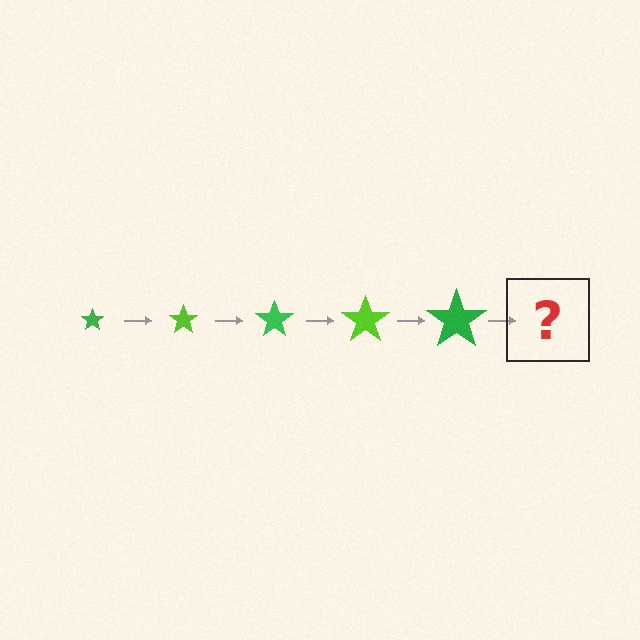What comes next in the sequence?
The next element should be a lime star, larger than the previous one.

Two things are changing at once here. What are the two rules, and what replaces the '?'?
The two rules are that the star grows larger each step and the color cycles through green and lime. The '?' should be a lime star, larger than the previous one.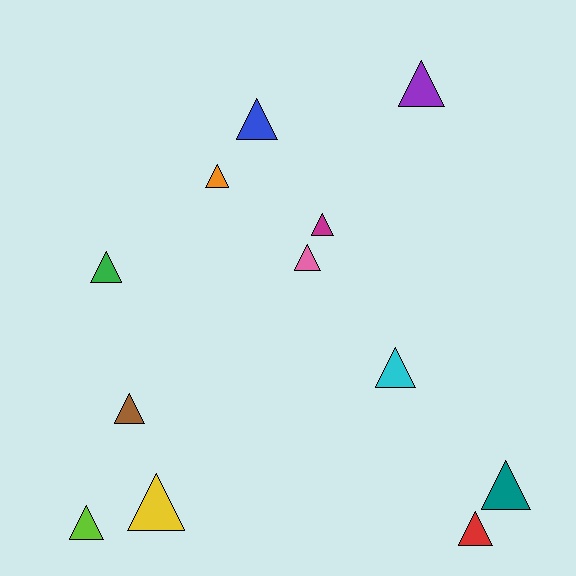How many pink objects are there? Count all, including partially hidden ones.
There is 1 pink object.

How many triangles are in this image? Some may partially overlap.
There are 12 triangles.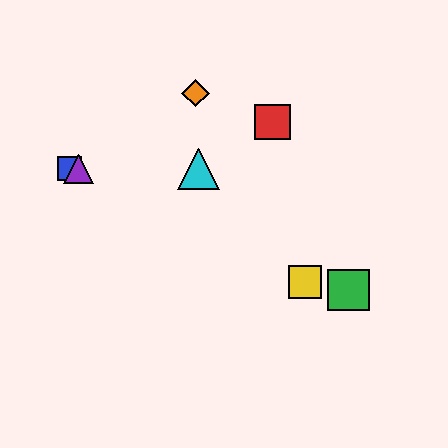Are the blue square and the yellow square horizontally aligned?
No, the blue square is at y≈169 and the yellow square is at y≈282.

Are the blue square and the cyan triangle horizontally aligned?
Yes, both are at y≈169.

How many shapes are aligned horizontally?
3 shapes (the blue square, the purple triangle, the cyan triangle) are aligned horizontally.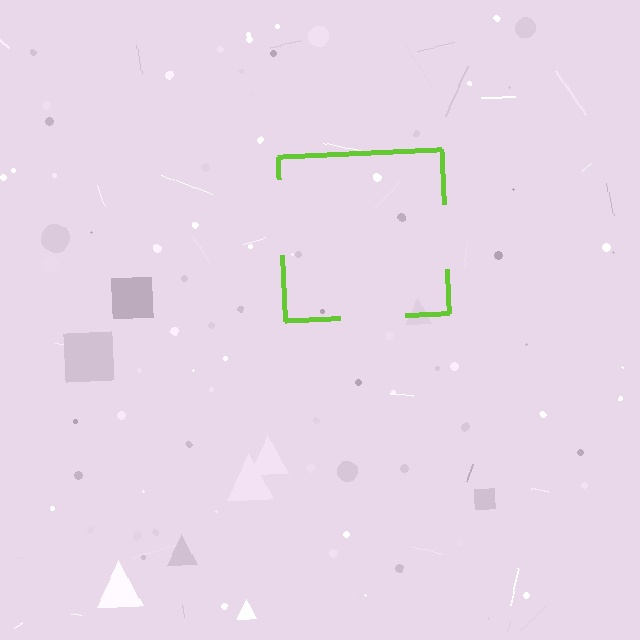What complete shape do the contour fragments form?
The contour fragments form a square.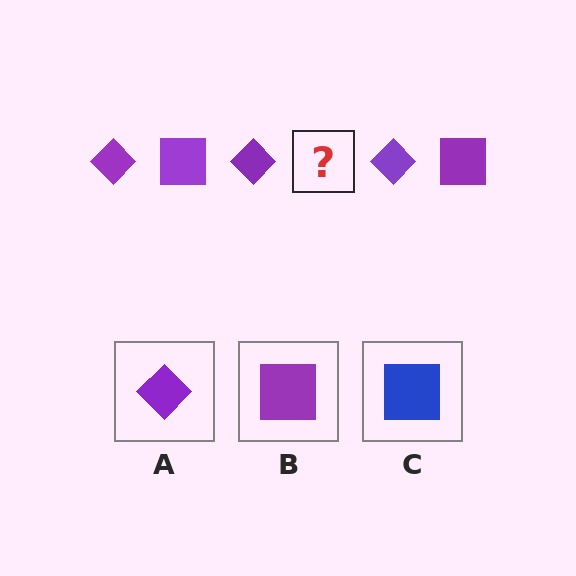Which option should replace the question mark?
Option B.